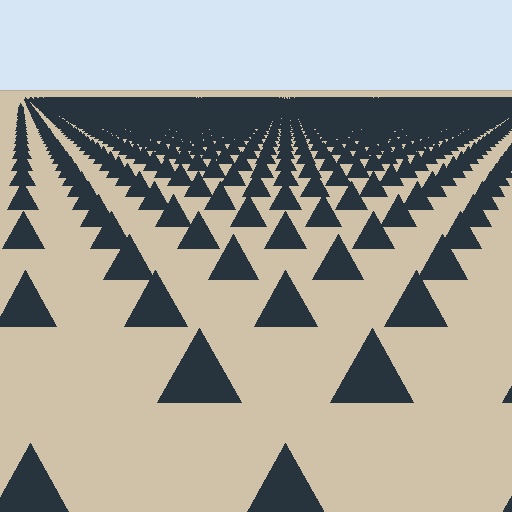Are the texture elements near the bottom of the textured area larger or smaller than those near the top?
Larger. Near the bottom, elements are closer to the viewer and appear at a bigger on-screen size.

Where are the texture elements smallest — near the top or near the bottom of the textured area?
Near the top.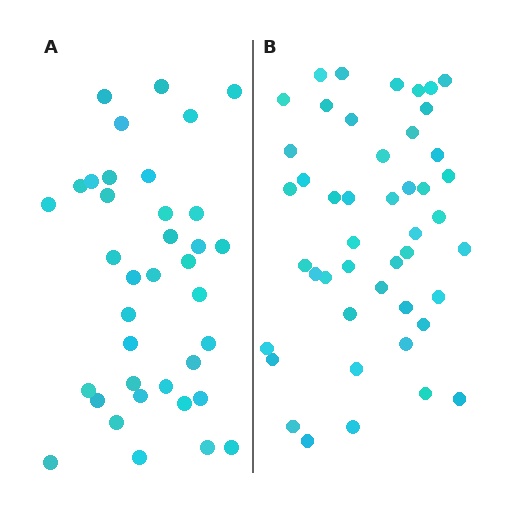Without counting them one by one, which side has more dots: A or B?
Region B (the right region) has more dots.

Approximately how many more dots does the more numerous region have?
Region B has roughly 8 or so more dots than region A.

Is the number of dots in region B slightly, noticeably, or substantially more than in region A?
Region B has only slightly more — the two regions are fairly close. The ratio is roughly 1.2 to 1.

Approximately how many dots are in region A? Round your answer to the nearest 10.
About 40 dots. (The exact count is 37, which rounds to 40.)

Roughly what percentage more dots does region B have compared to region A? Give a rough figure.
About 25% more.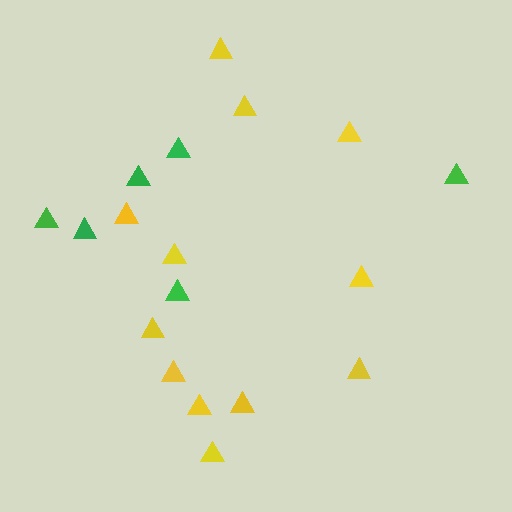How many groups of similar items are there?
There are 2 groups: one group of green triangles (6) and one group of yellow triangles (12).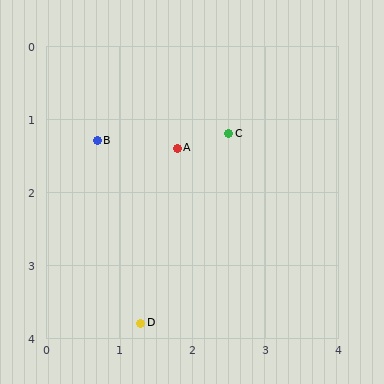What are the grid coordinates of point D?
Point D is at approximately (1.3, 3.8).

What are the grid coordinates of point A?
Point A is at approximately (1.8, 1.4).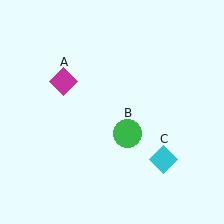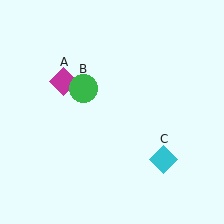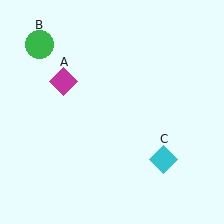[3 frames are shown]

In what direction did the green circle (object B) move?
The green circle (object B) moved up and to the left.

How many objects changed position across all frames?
1 object changed position: green circle (object B).